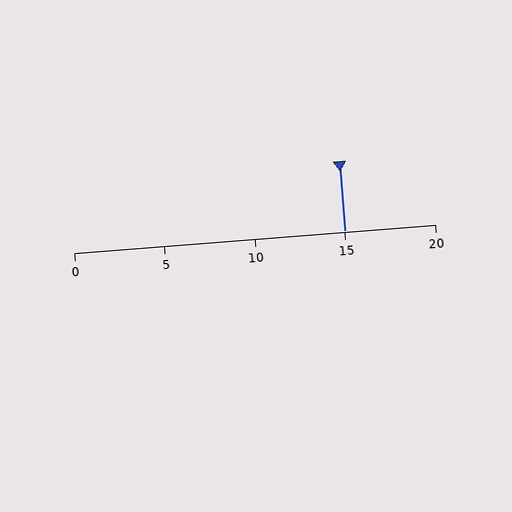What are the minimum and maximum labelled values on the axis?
The axis runs from 0 to 20.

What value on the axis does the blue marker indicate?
The marker indicates approximately 15.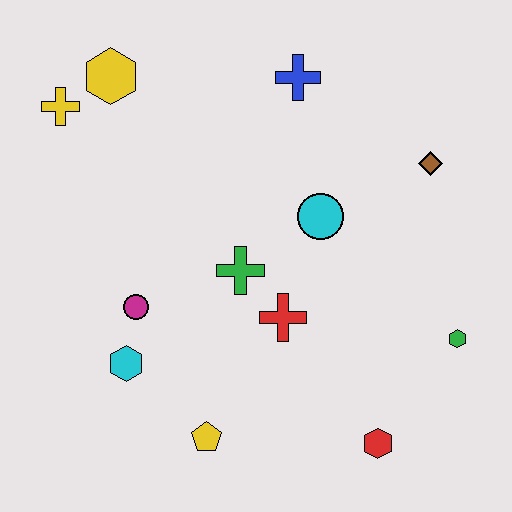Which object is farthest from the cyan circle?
The yellow cross is farthest from the cyan circle.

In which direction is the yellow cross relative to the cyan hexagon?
The yellow cross is above the cyan hexagon.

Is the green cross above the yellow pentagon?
Yes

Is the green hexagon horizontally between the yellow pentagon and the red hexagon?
No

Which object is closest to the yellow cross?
The yellow hexagon is closest to the yellow cross.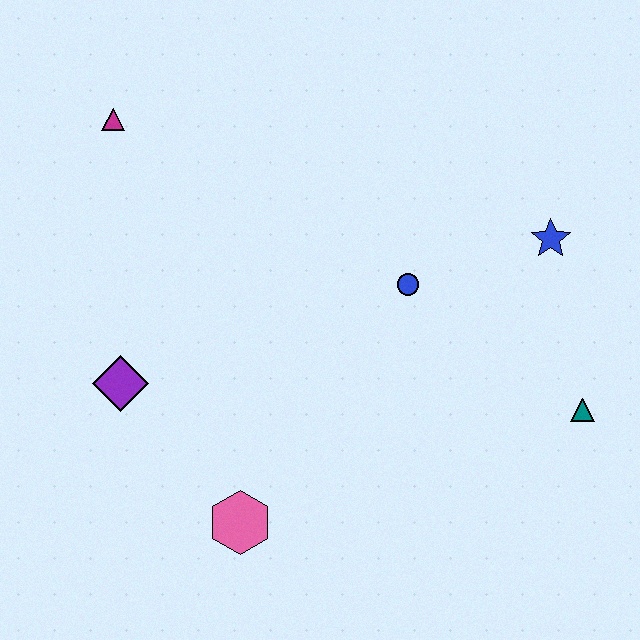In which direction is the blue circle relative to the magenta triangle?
The blue circle is to the right of the magenta triangle.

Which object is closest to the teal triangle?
The blue star is closest to the teal triangle.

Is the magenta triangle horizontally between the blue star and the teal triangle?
No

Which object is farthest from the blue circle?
The magenta triangle is farthest from the blue circle.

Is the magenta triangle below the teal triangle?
No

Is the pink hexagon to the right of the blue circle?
No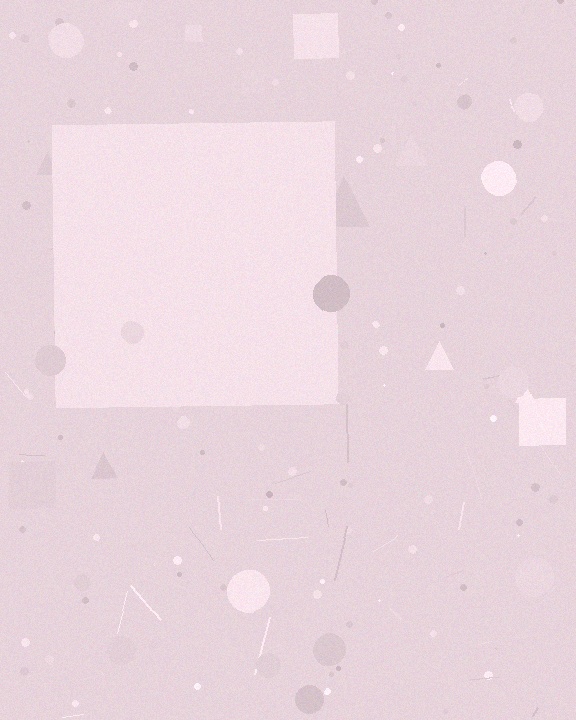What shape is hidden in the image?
A square is hidden in the image.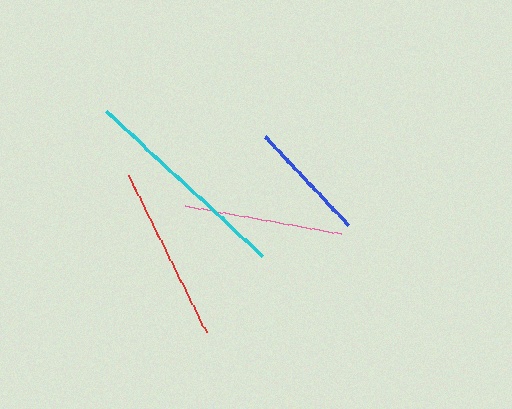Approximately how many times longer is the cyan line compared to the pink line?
The cyan line is approximately 1.3 times the length of the pink line.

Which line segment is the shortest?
The blue line is the shortest at approximately 121 pixels.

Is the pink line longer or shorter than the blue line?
The pink line is longer than the blue line.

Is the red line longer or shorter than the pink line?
The red line is longer than the pink line.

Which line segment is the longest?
The cyan line is the longest at approximately 214 pixels.